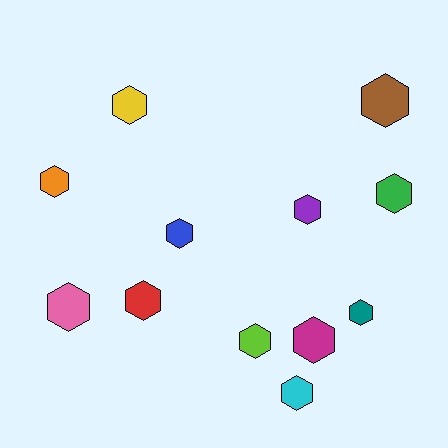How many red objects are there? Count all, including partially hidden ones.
There is 1 red object.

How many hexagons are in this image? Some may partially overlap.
There are 12 hexagons.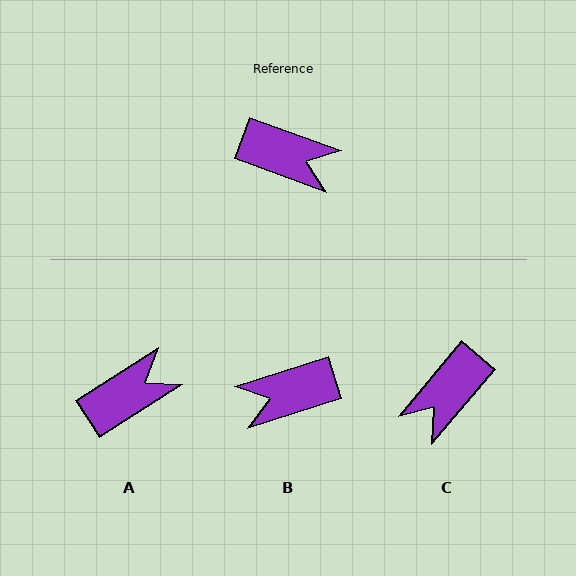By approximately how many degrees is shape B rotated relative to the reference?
Approximately 142 degrees clockwise.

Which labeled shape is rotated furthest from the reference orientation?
B, about 142 degrees away.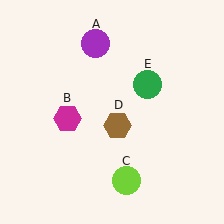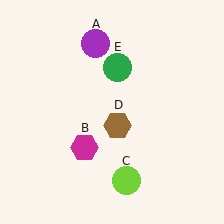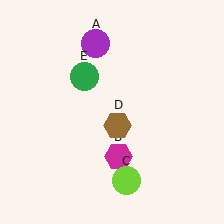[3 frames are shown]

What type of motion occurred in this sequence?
The magenta hexagon (object B), green circle (object E) rotated counterclockwise around the center of the scene.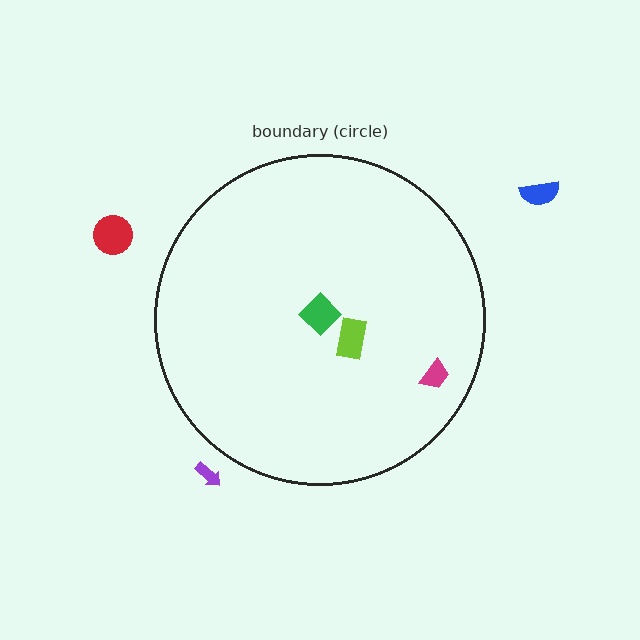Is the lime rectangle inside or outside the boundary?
Inside.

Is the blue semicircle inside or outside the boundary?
Outside.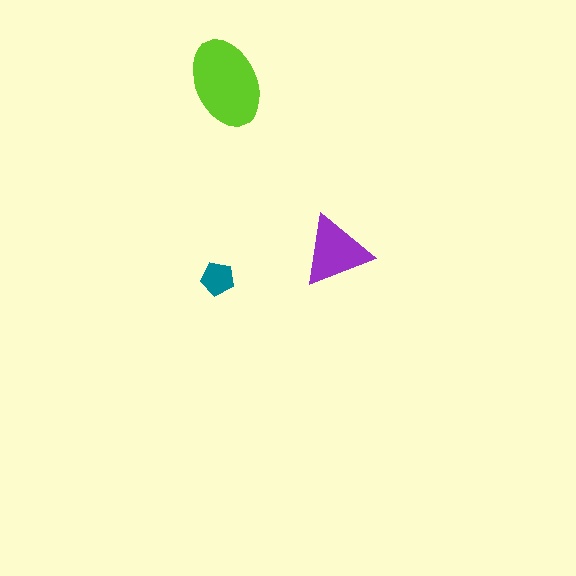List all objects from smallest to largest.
The teal pentagon, the purple triangle, the lime ellipse.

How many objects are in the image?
There are 3 objects in the image.